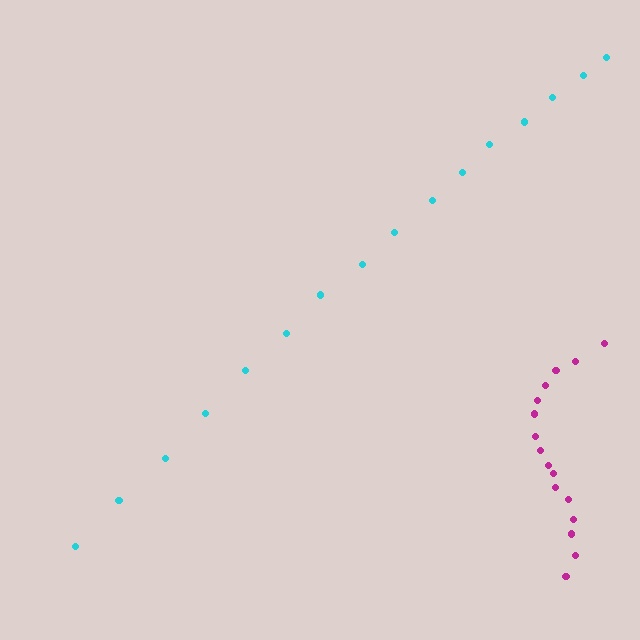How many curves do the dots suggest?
There are 2 distinct paths.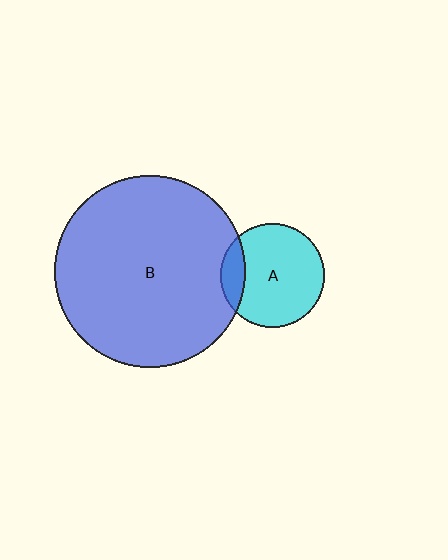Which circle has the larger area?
Circle B (blue).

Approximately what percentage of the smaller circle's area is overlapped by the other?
Approximately 15%.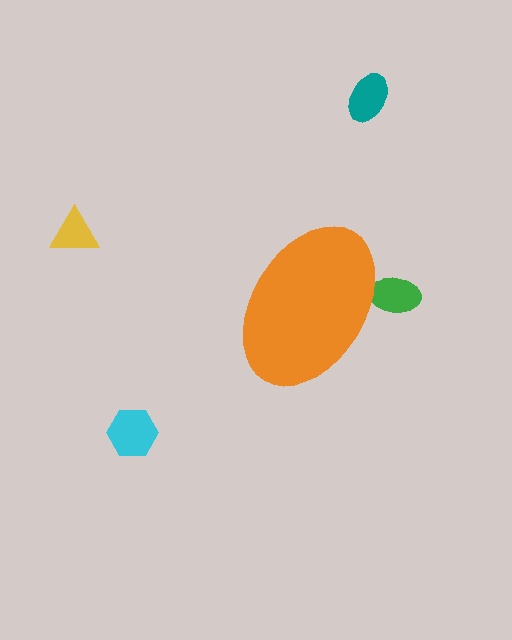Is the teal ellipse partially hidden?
No, the teal ellipse is fully visible.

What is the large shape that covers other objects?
An orange ellipse.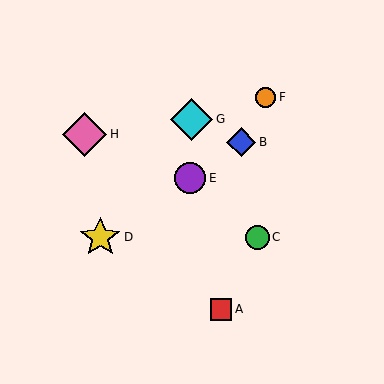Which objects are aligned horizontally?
Objects C, D are aligned horizontally.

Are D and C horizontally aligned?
Yes, both are at y≈237.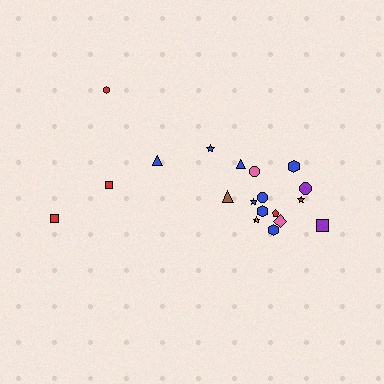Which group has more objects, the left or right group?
The right group.